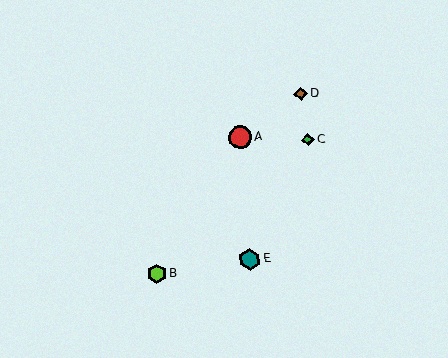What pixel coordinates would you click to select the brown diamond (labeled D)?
Click at (301, 94) to select the brown diamond D.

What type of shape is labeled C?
Shape C is a green diamond.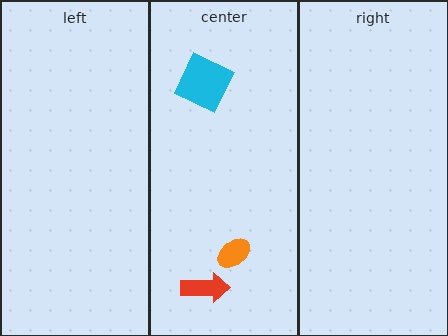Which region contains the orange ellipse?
The center region.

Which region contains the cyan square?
The center region.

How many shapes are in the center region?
3.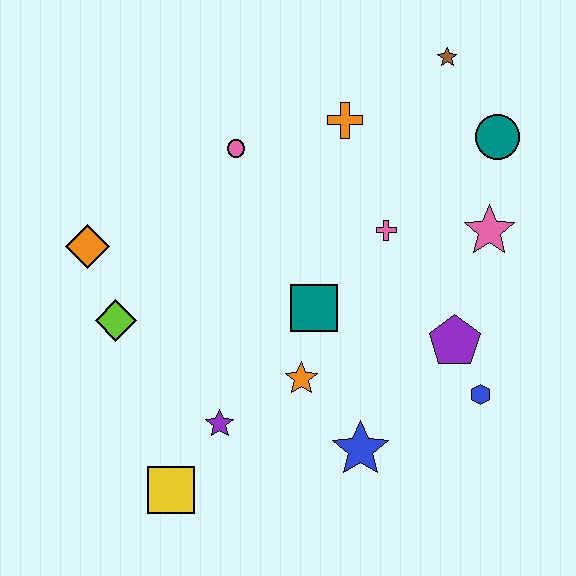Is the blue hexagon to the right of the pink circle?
Yes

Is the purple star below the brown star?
Yes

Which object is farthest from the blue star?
The brown star is farthest from the blue star.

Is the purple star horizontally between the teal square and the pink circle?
No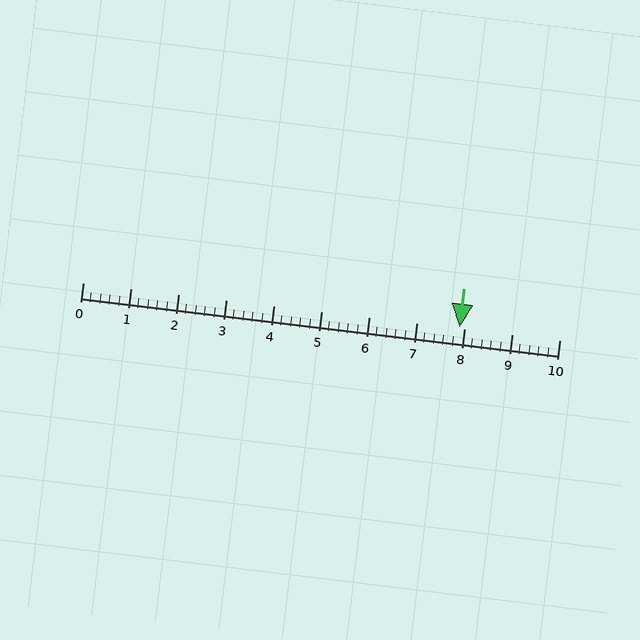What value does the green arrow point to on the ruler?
The green arrow points to approximately 7.9.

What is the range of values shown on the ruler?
The ruler shows values from 0 to 10.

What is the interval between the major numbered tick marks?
The major tick marks are spaced 1 units apart.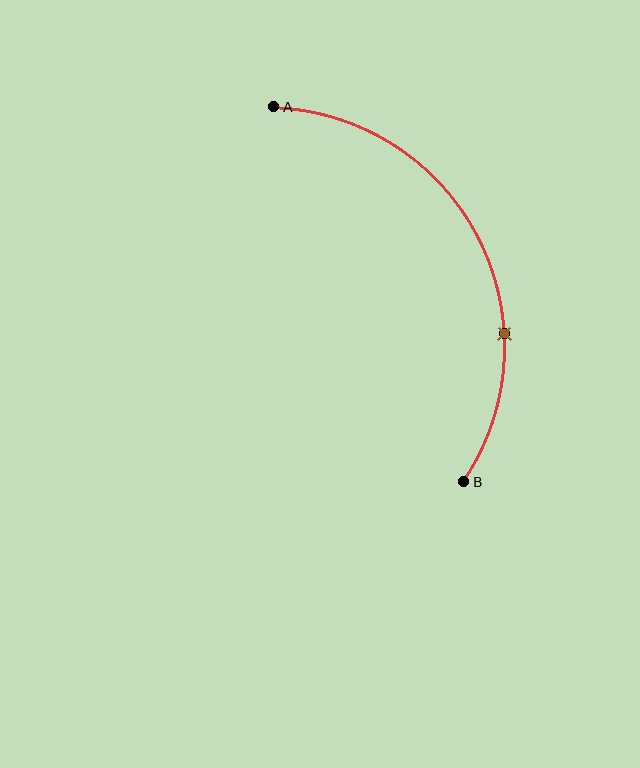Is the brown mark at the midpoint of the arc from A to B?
No. The brown mark lies on the arc but is closer to endpoint B. The arc midpoint would be at the point on the curve equidistant along the arc from both A and B.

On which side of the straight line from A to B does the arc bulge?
The arc bulges to the right of the straight line connecting A and B.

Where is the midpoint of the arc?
The arc midpoint is the point on the curve farthest from the straight line joining A and B. It sits to the right of that line.